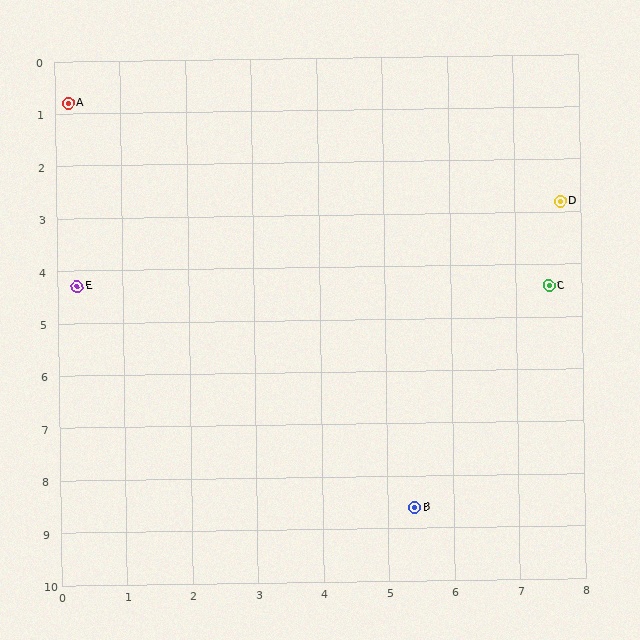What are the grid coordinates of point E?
Point E is at approximately (0.3, 4.3).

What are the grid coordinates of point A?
Point A is at approximately (0.2, 0.8).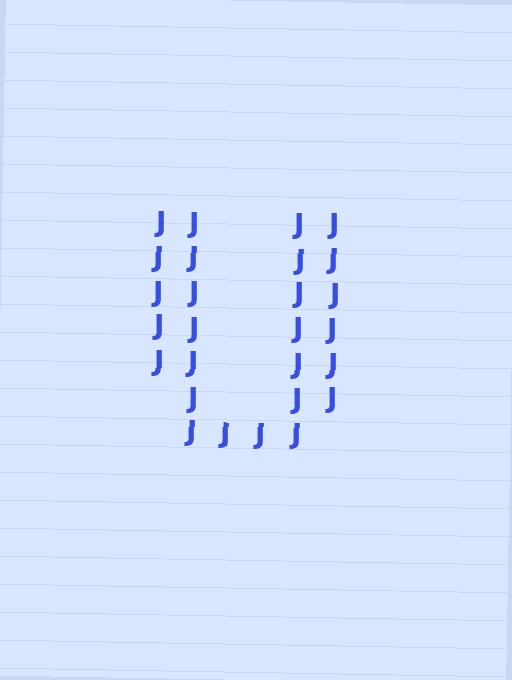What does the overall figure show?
The overall figure shows the letter U.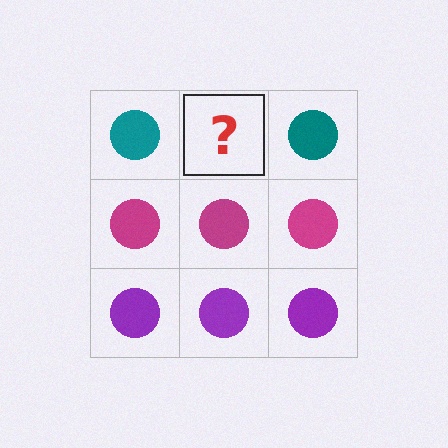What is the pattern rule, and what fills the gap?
The rule is that each row has a consistent color. The gap should be filled with a teal circle.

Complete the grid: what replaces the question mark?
The question mark should be replaced with a teal circle.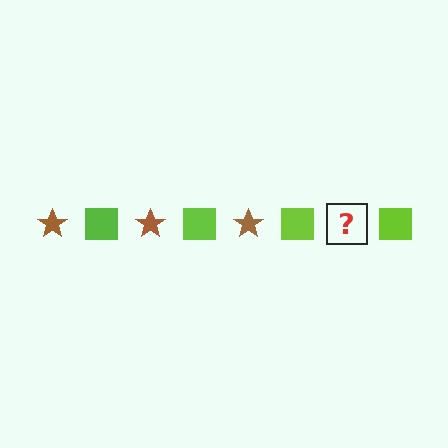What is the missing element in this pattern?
The missing element is a brown star.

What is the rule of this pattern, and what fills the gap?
The rule is that the pattern alternates between brown star and lime square. The gap should be filled with a brown star.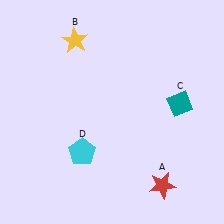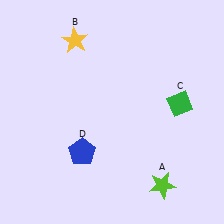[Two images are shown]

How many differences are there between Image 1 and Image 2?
There are 3 differences between the two images.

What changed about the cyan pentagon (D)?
In Image 1, D is cyan. In Image 2, it changed to blue.